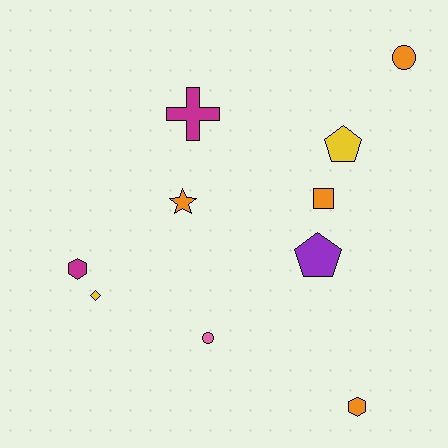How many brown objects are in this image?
There are no brown objects.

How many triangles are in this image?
There are no triangles.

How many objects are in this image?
There are 10 objects.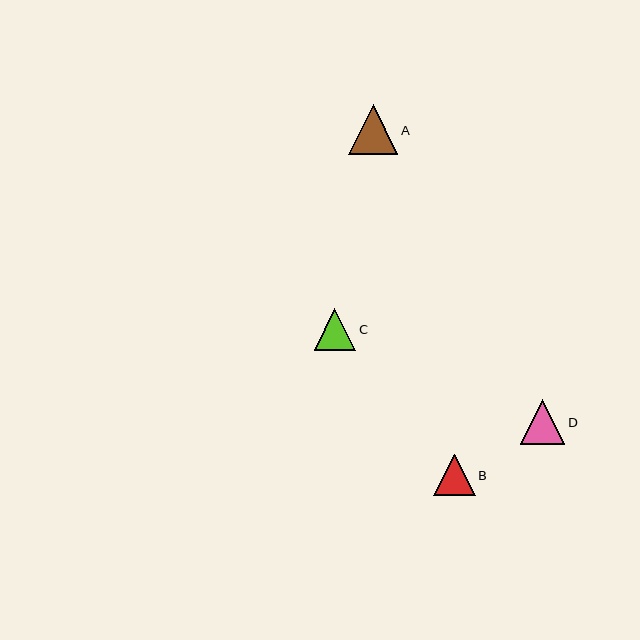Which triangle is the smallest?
Triangle C is the smallest with a size of approximately 41 pixels.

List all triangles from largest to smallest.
From largest to smallest: A, D, B, C.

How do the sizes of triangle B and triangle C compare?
Triangle B and triangle C are approximately the same size.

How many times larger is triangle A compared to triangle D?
Triangle A is approximately 1.1 times the size of triangle D.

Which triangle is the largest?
Triangle A is the largest with a size of approximately 49 pixels.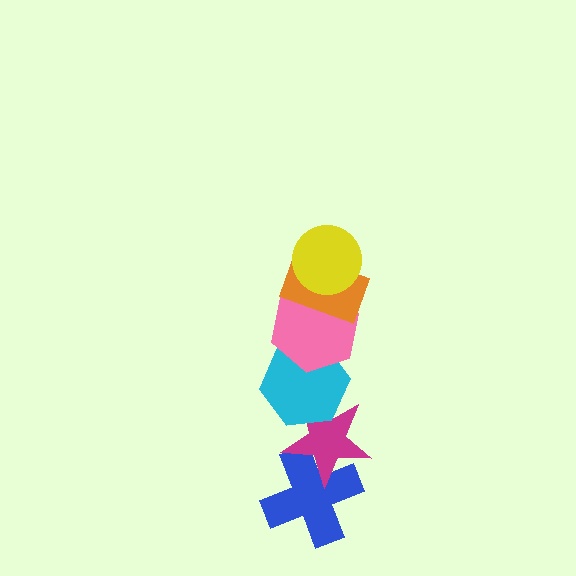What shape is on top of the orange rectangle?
The yellow circle is on top of the orange rectangle.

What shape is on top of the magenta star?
The cyan hexagon is on top of the magenta star.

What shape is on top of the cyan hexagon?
The pink hexagon is on top of the cyan hexagon.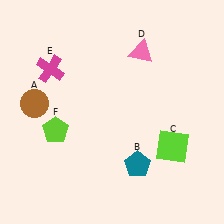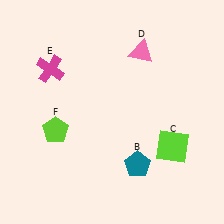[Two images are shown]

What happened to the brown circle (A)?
The brown circle (A) was removed in Image 2. It was in the top-left area of Image 1.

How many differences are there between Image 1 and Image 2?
There is 1 difference between the two images.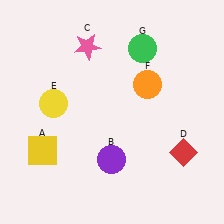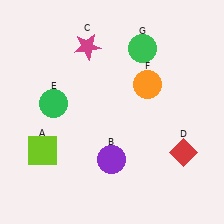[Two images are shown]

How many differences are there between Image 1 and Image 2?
There are 3 differences between the two images.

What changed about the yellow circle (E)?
In Image 1, E is yellow. In Image 2, it changed to green.